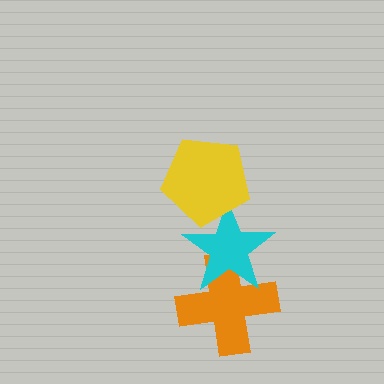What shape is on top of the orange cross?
The cyan star is on top of the orange cross.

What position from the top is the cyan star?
The cyan star is 2nd from the top.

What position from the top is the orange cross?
The orange cross is 3rd from the top.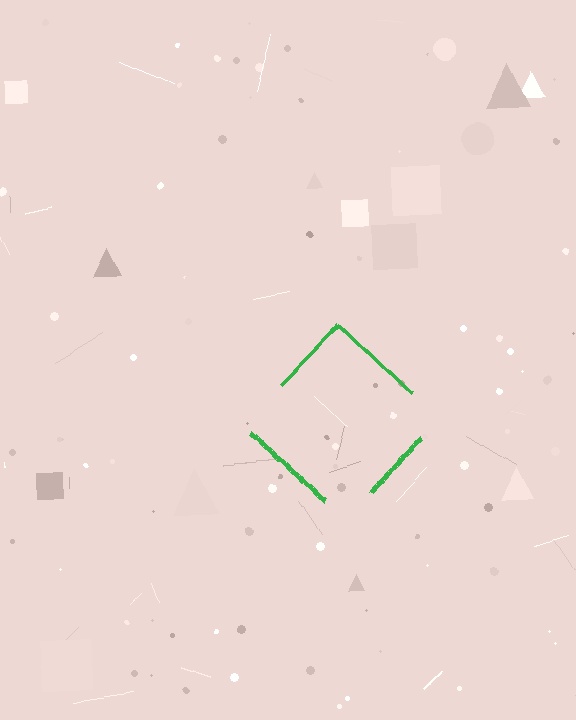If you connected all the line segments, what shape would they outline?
They would outline a diamond.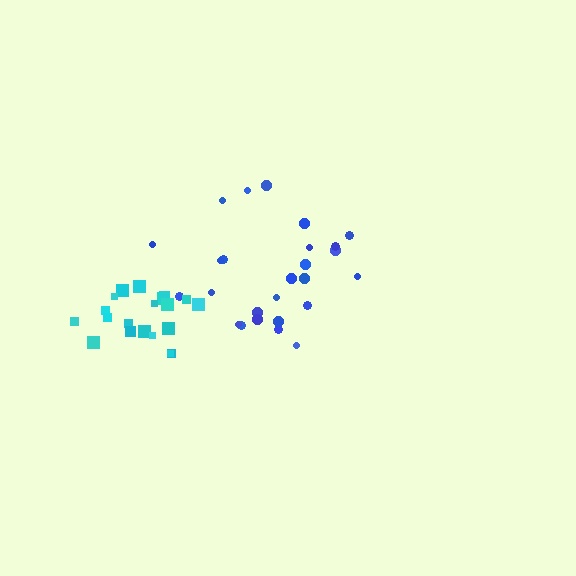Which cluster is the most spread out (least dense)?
Blue.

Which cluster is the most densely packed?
Cyan.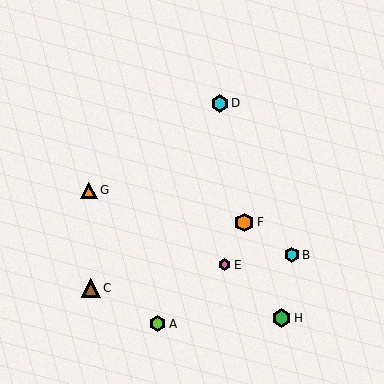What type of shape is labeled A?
Shape A is a lime hexagon.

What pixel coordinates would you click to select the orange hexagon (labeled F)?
Click at (244, 222) to select the orange hexagon F.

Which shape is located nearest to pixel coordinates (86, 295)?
The brown triangle (labeled C) at (91, 288) is nearest to that location.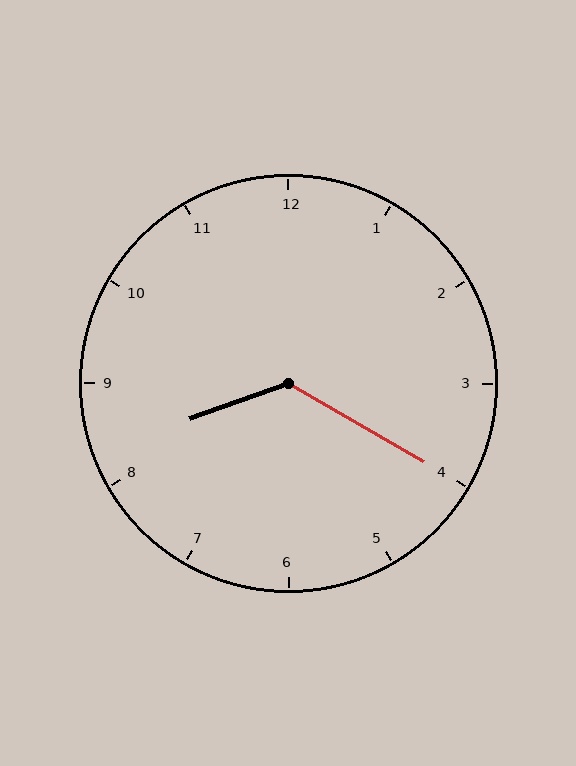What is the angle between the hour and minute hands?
Approximately 130 degrees.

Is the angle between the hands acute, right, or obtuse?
It is obtuse.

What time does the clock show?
8:20.